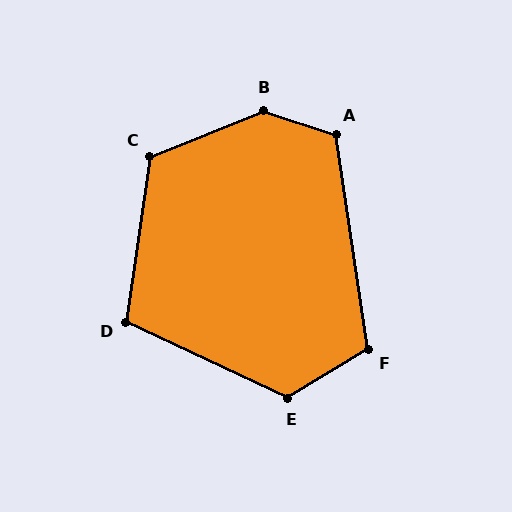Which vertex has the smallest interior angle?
D, at approximately 107 degrees.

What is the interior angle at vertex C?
Approximately 120 degrees (obtuse).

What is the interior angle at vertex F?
Approximately 113 degrees (obtuse).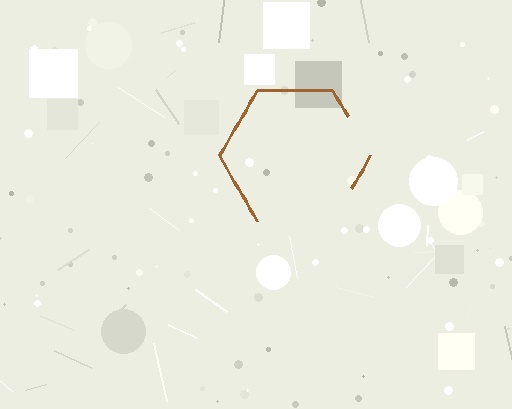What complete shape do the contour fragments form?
The contour fragments form a hexagon.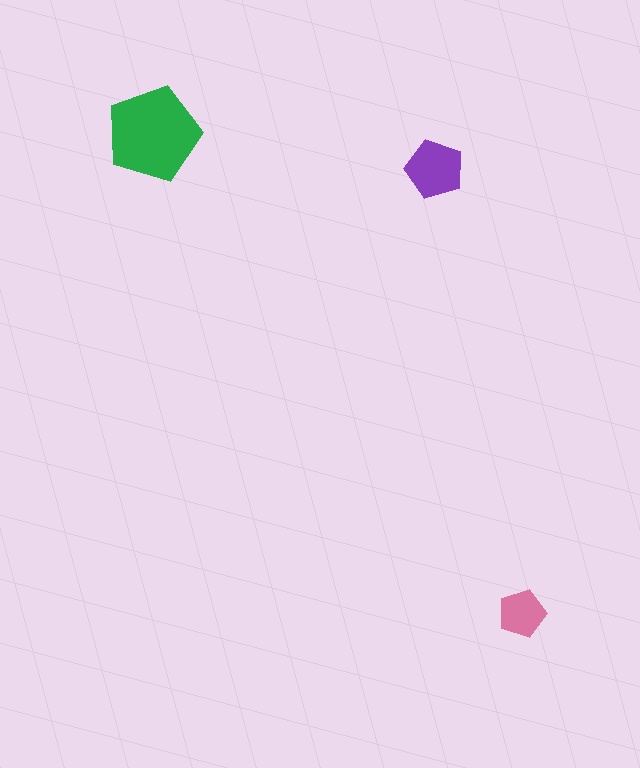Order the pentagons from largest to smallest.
the green one, the purple one, the pink one.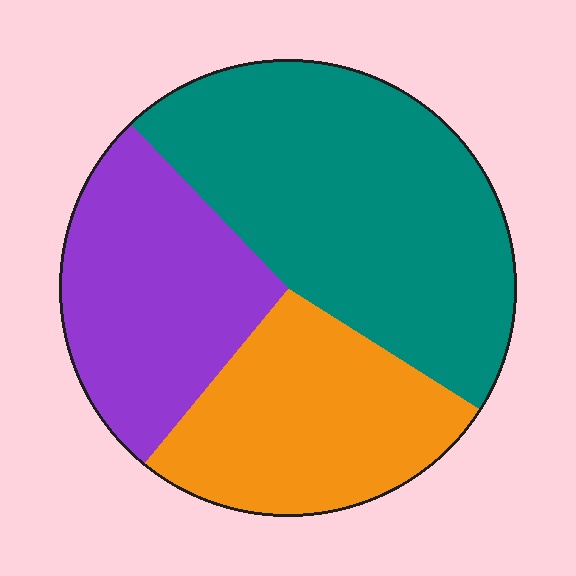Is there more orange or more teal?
Teal.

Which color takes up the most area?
Teal, at roughly 45%.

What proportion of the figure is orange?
Orange takes up about one quarter (1/4) of the figure.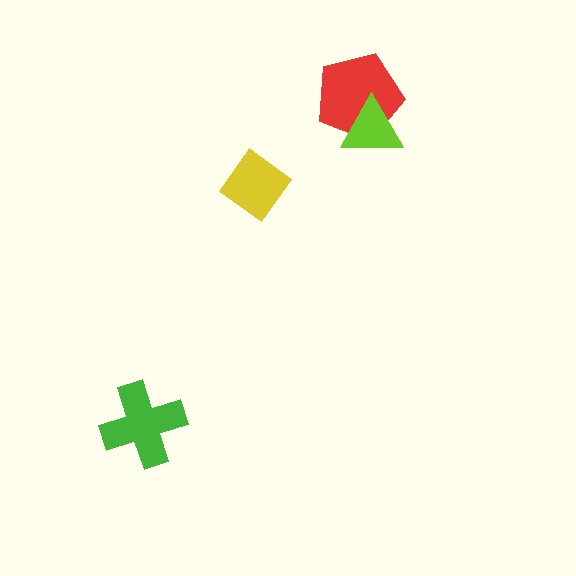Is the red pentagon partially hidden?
Yes, it is partially covered by another shape.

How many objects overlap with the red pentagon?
1 object overlaps with the red pentagon.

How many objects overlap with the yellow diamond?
0 objects overlap with the yellow diamond.